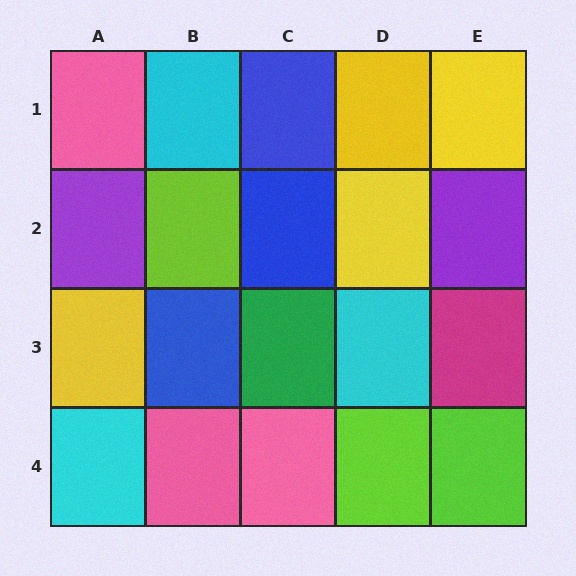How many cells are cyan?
3 cells are cyan.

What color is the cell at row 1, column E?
Yellow.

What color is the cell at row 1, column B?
Cyan.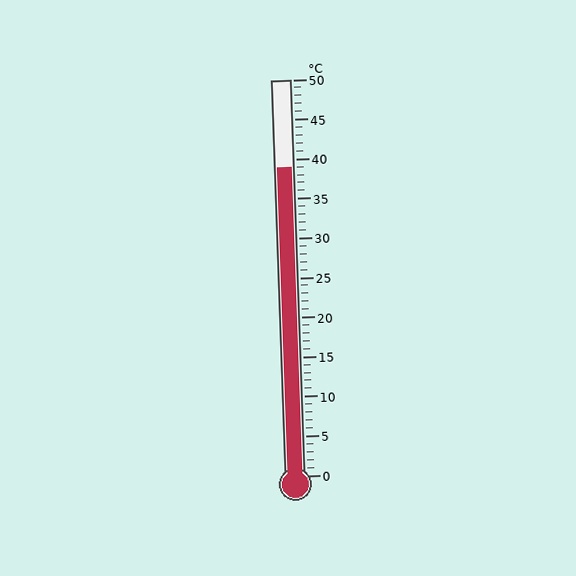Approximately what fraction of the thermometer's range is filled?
The thermometer is filled to approximately 80% of its range.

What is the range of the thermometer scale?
The thermometer scale ranges from 0°C to 50°C.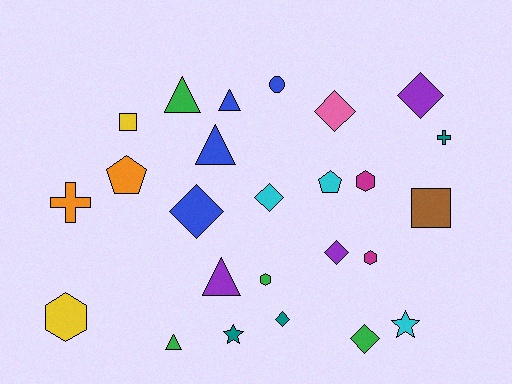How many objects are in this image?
There are 25 objects.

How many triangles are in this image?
There are 5 triangles.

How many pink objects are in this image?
There is 1 pink object.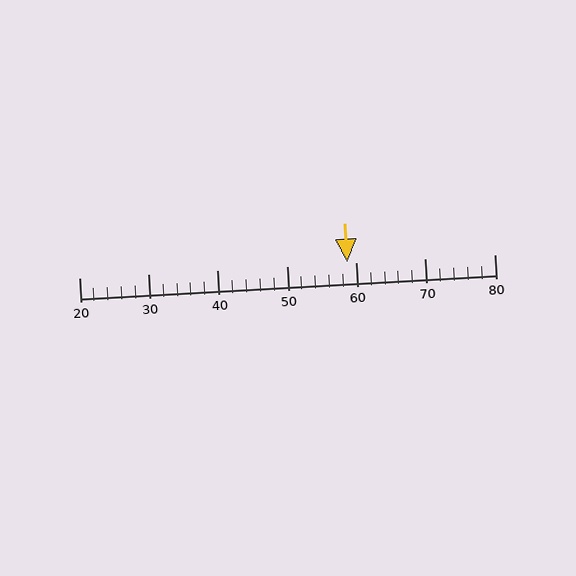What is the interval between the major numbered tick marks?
The major tick marks are spaced 10 units apart.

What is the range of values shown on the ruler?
The ruler shows values from 20 to 80.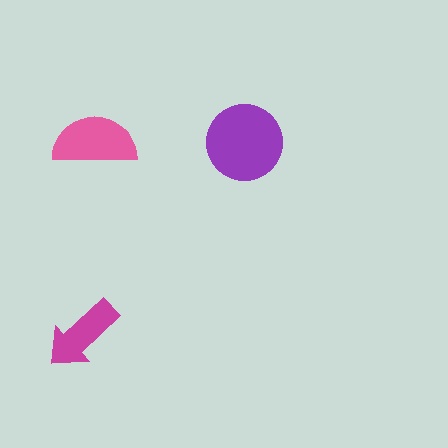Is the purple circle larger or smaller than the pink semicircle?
Larger.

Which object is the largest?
The purple circle.